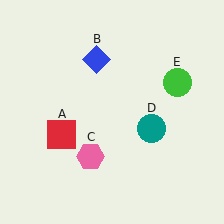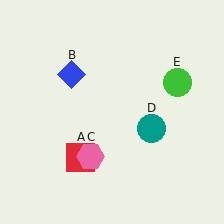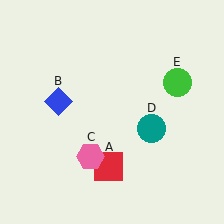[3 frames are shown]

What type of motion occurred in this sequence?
The red square (object A), blue diamond (object B) rotated counterclockwise around the center of the scene.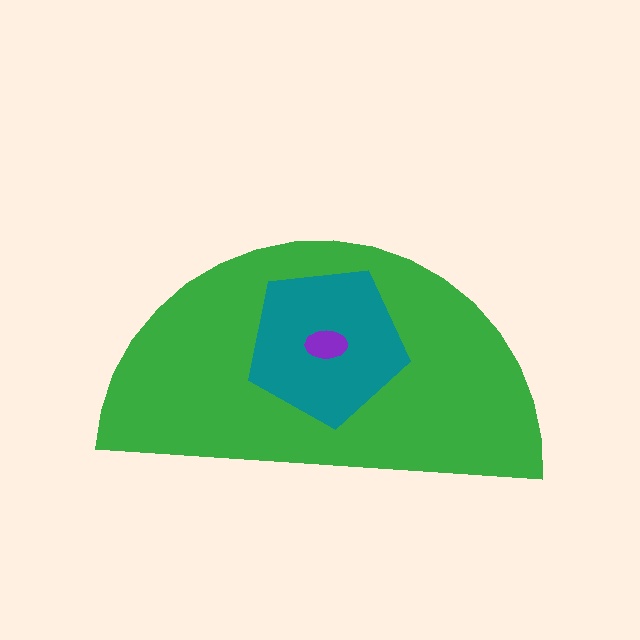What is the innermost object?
The purple ellipse.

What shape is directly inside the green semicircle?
The teal pentagon.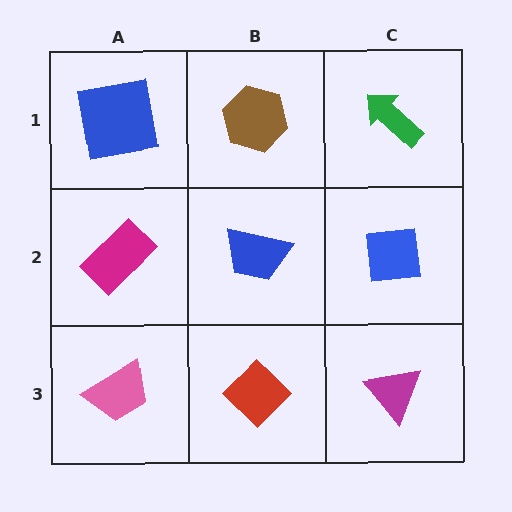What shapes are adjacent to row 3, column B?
A blue trapezoid (row 2, column B), a pink trapezoid (row 3, column A), a magenta triangle (row 3, column C).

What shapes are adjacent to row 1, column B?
A blue trapezoid (row 2, column B), a blue square (row 1, column A), a green arrow (row 1, column C).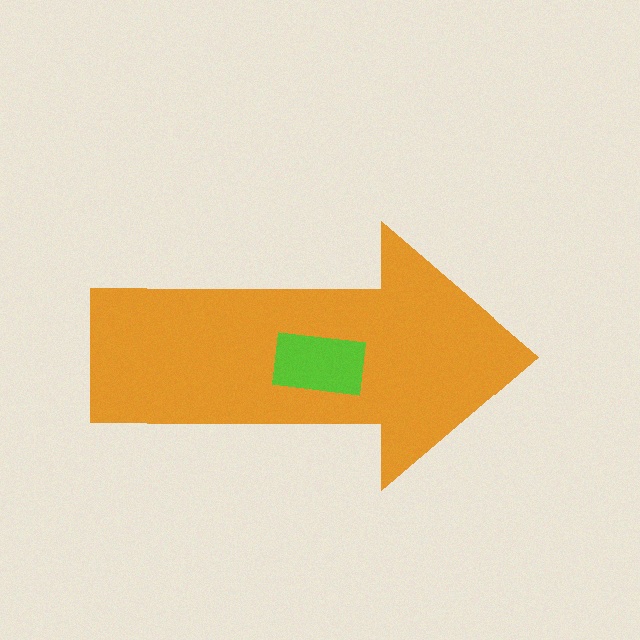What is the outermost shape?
The orange arrow.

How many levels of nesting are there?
2.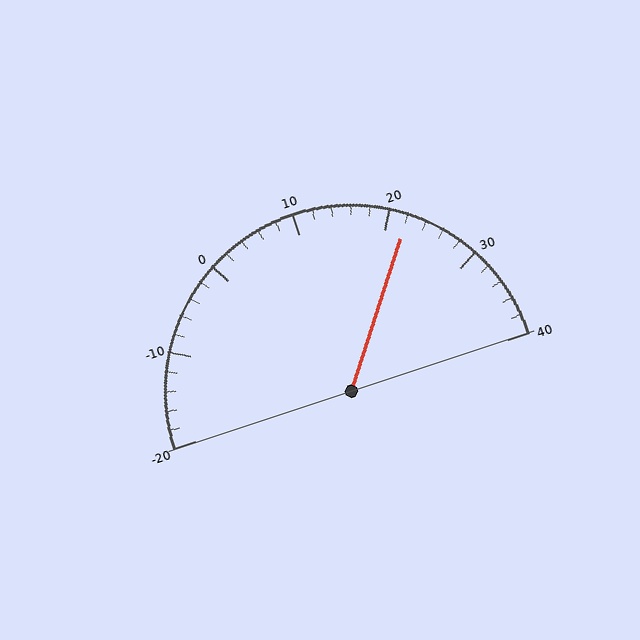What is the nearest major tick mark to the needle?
The nearest major tick mark is 20.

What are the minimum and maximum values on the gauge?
The gauge ranges from -20 to 40.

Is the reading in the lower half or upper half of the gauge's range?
The reading is in the upper half of the range (-20 to 40).